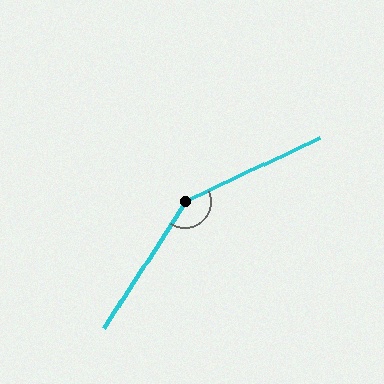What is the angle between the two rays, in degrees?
Approximately 148 degrees.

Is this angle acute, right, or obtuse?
It is obtuse.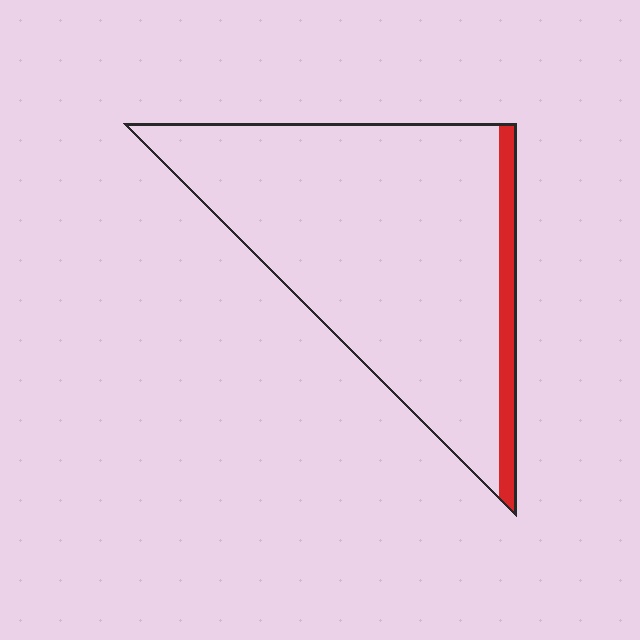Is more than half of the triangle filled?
No.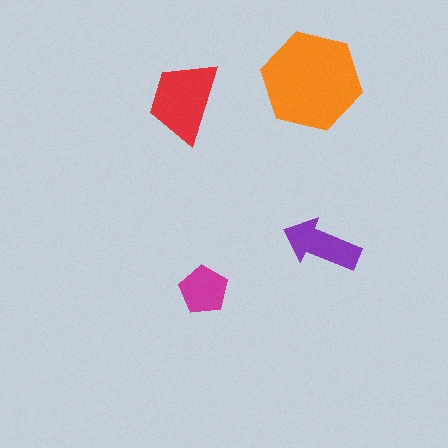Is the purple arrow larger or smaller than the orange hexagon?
Smaller.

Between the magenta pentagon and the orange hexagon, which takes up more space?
The orange hexagon.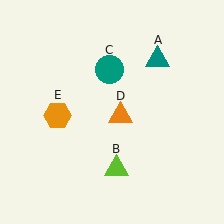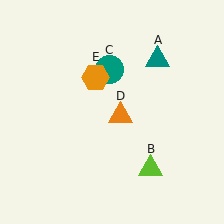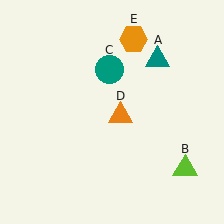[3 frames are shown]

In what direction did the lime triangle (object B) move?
The lime triangle (object B) moved right.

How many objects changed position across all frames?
2 objects changed position: lime triangle (object B), orange hexagon (object E).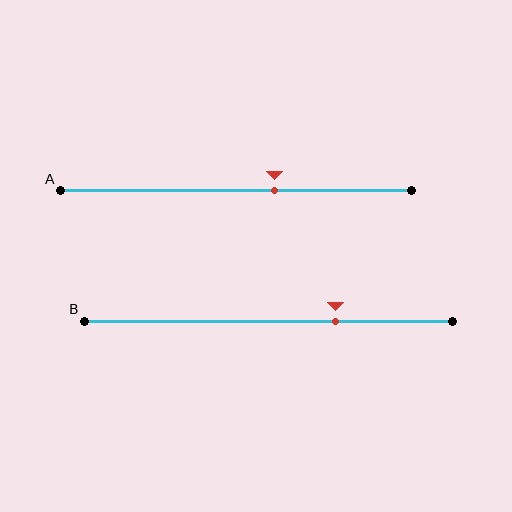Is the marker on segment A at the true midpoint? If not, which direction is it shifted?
No, the marker on segment A is shifted to the right by about 11% of the segment length.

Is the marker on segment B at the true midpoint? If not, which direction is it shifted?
No, the marker on segment B is shifted to the right by about 18% of the segment length.